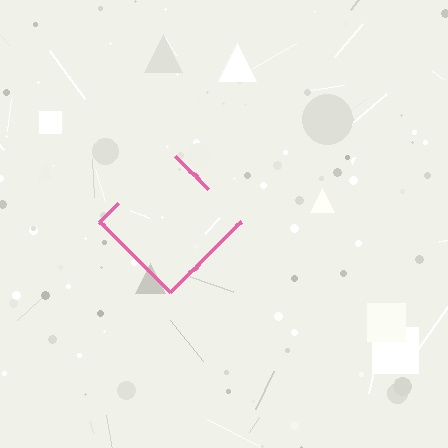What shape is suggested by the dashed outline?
The dashed outline suggests a diamond.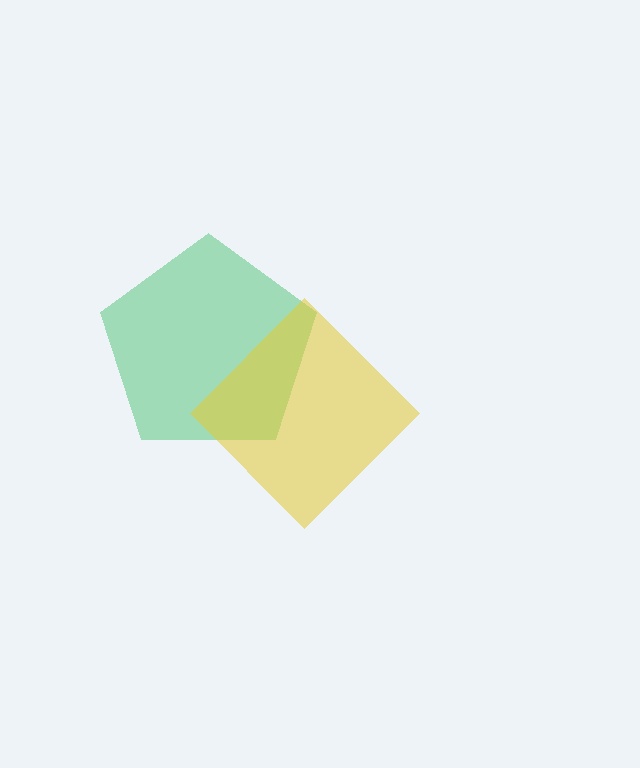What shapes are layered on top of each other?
The layered shapes are: a green pentagon, a yellow diamond.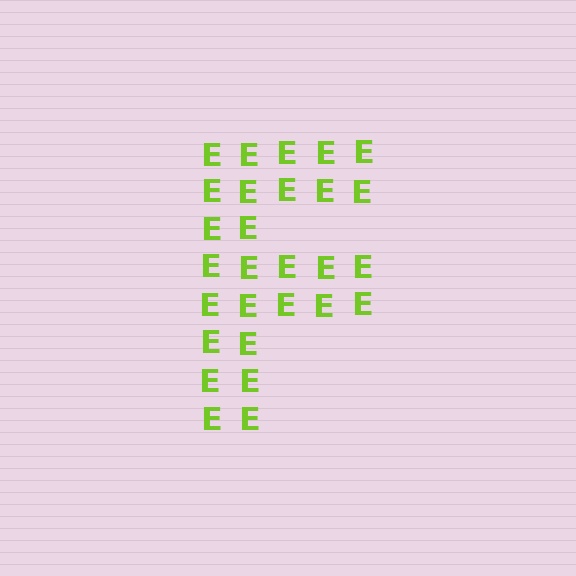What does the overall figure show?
The overall figure shows the letter F.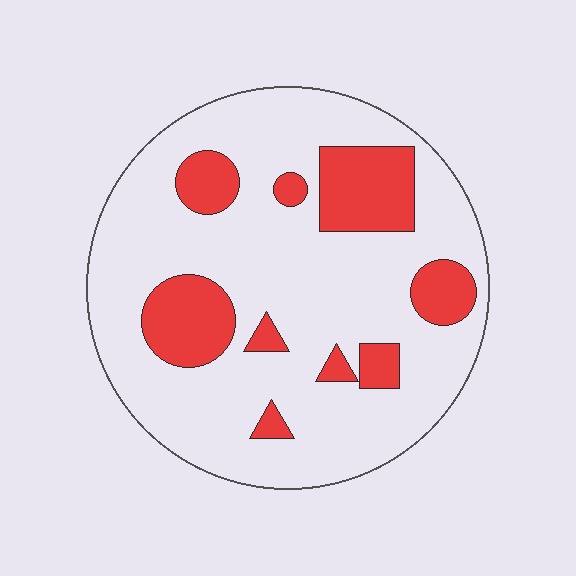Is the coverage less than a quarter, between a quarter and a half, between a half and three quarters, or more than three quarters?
Less than a quarter.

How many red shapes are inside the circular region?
9.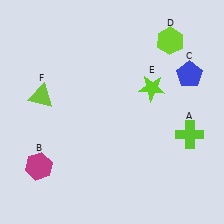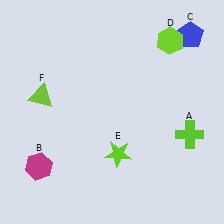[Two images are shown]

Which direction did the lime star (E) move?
The lime star (E) moved down.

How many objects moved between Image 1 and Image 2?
2 objects moved between the two images.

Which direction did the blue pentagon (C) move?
The blue pentagon (C) moved up.